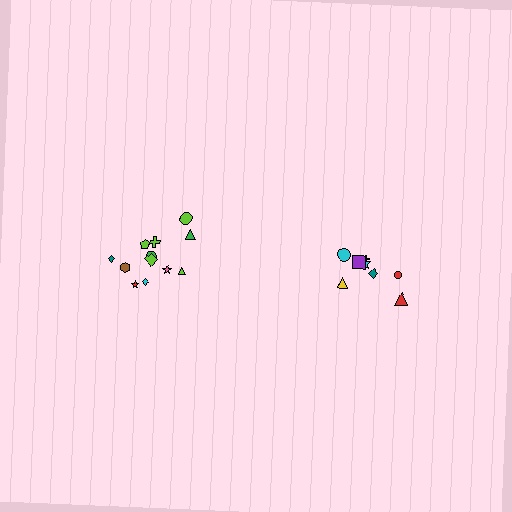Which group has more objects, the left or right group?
The left group.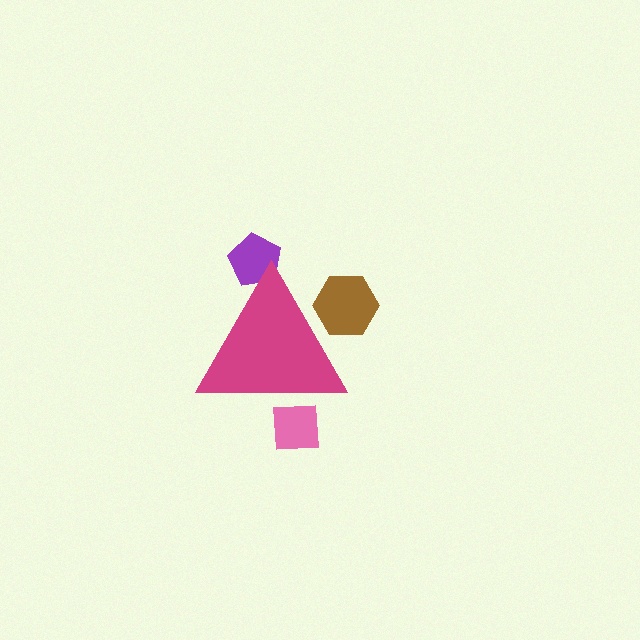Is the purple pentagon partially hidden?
Yes, the purple pentagon is partially hidden behind the magenta triangle.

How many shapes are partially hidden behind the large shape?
3 shapes are partially hidden.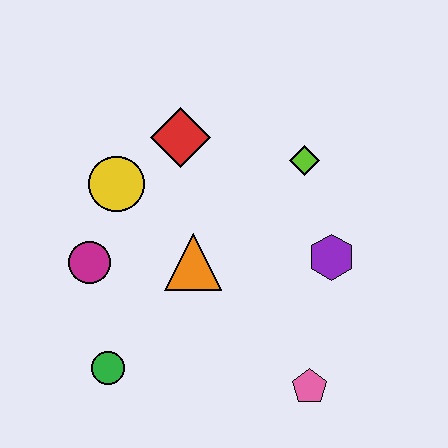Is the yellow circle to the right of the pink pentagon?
No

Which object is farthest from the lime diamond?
The green circle is farthest from the lime diamond.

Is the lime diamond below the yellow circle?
No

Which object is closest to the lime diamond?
The purple hexagon is closest to the lime diamond.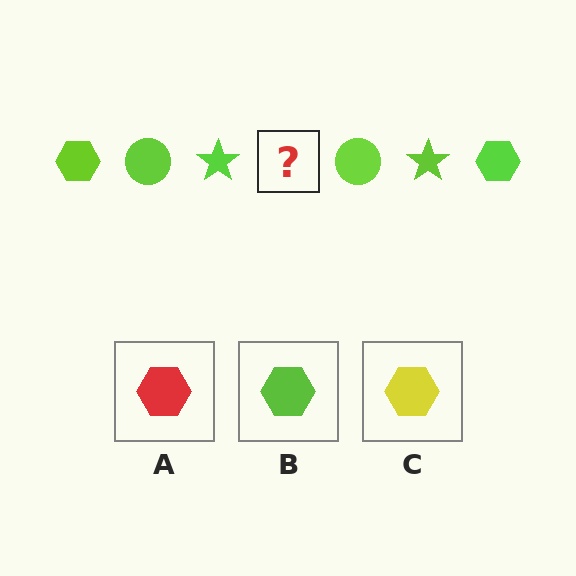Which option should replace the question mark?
Option B.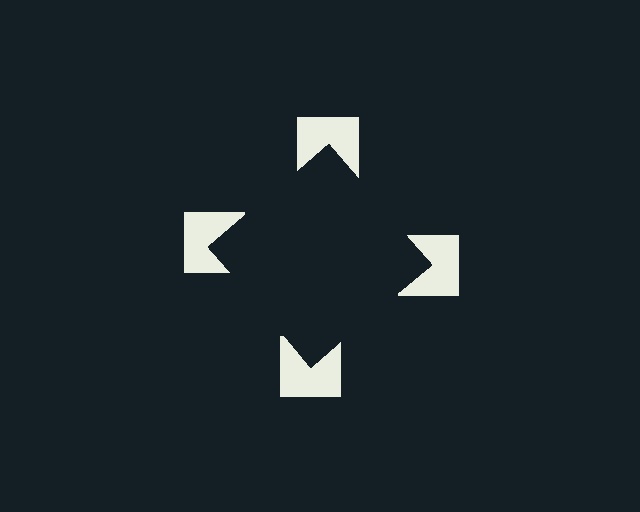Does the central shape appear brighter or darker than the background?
It typically appears slightly darker than the background, even though no actual brightness change is drawn.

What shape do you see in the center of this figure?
An illusory square — its edges are inferred from the aligned wedge cuts in the notched squares, not physically drawn.